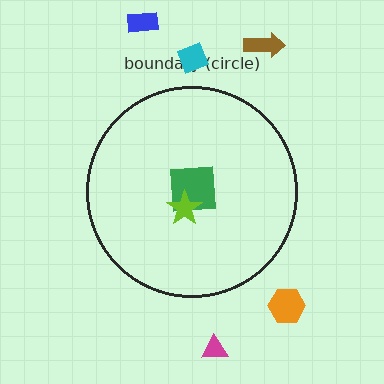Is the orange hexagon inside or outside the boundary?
Outside.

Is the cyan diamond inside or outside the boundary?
Outside.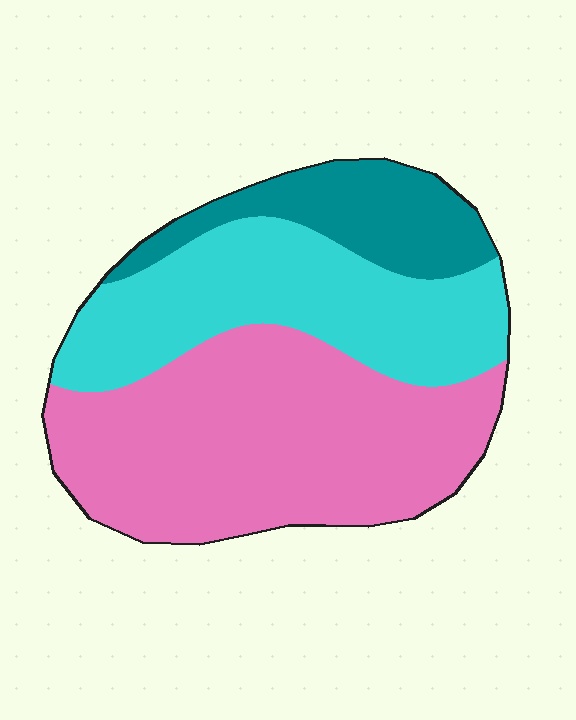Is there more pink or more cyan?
Pink.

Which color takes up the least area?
Teal, at roughly 15%.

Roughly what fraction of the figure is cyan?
Cyan takes up between a third and a half of the figure.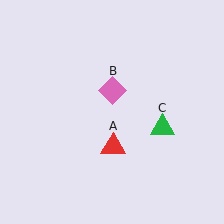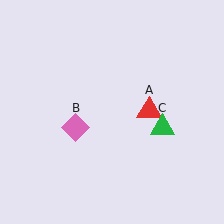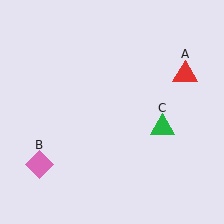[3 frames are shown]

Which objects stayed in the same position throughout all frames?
Green triangle (object C) remained stationary.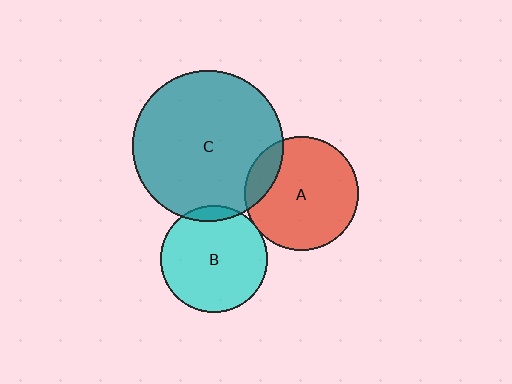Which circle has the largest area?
Circle C (teal).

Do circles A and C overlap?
Yes.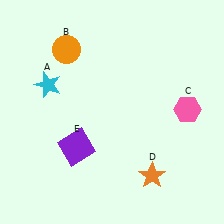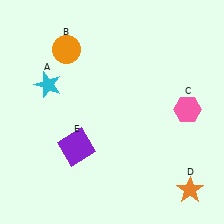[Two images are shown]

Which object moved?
The orange star (D) moved right.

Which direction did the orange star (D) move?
The orange star (D) moved right.